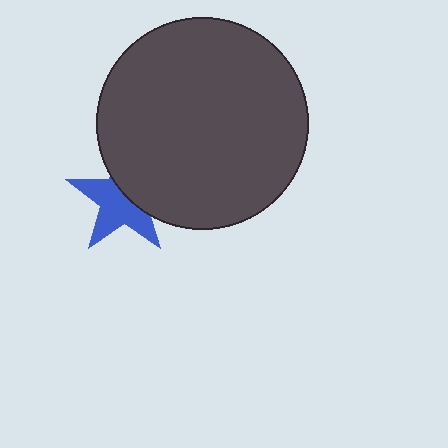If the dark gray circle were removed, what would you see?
You would see the complete blue star.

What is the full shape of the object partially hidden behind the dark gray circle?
The partially hidden object is a blue star.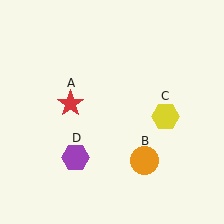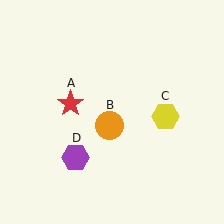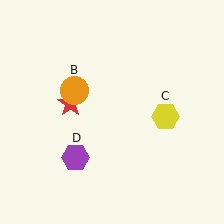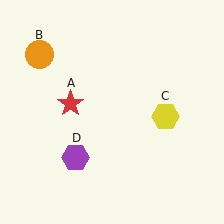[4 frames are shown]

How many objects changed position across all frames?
1 object changed position: orange circle (object B).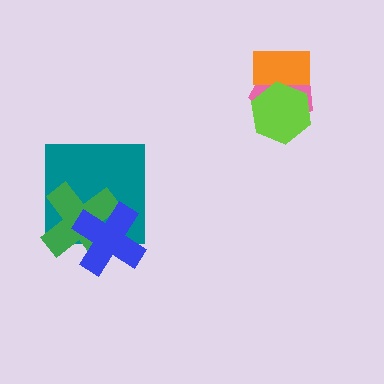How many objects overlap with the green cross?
2 objects overlap with the green cross.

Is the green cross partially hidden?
Yes, it is partially covered by another shape.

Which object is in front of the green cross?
The blue cross is in front of the green cross.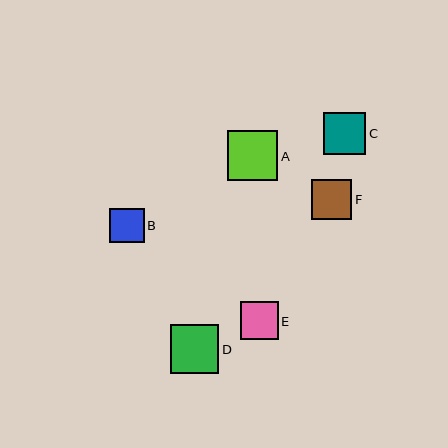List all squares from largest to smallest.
From largest to smallest: A, D, C, F, E, B.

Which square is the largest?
Square A is the largest with a size of approximately 51 pixels.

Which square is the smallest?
Square B is the smallest with a size of approximately 34 pixels.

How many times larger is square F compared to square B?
Square F is approximately 1.2 times the size of square B.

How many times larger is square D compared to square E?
Square D is approximately 1.3 times the size of square E.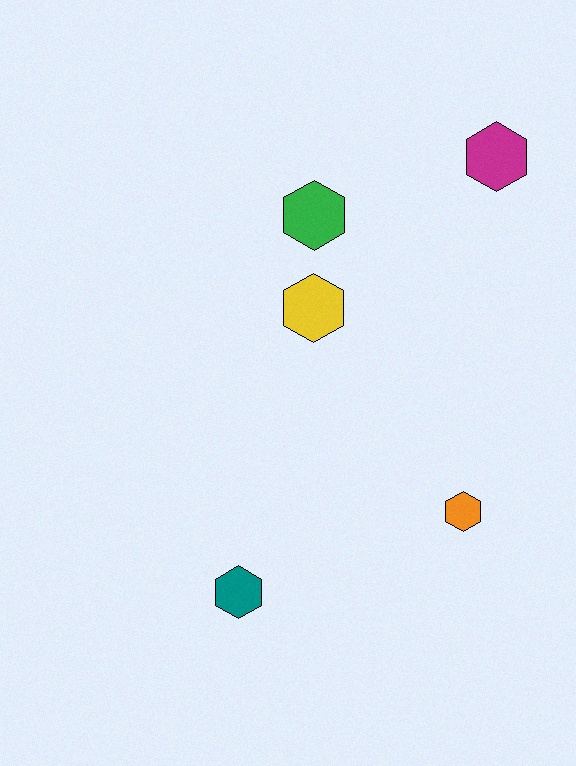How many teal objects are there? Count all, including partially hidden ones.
There is 1 teal object.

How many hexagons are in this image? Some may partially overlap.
There are 5 hexagons.